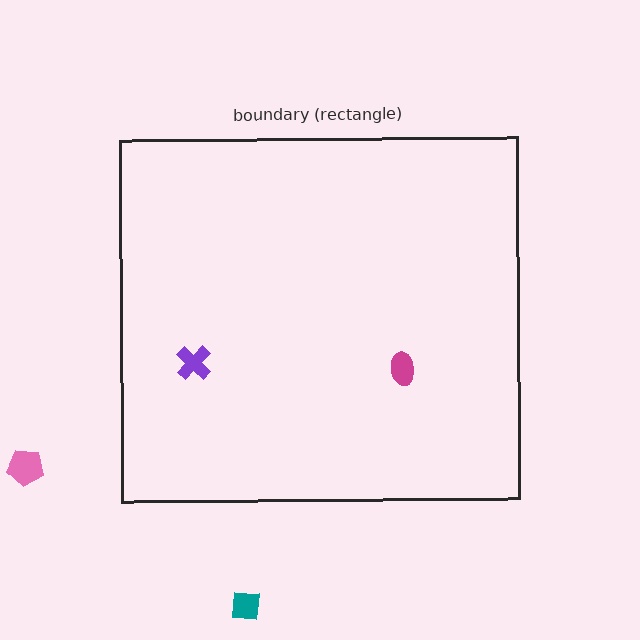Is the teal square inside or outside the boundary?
Outside.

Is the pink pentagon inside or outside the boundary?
Outside.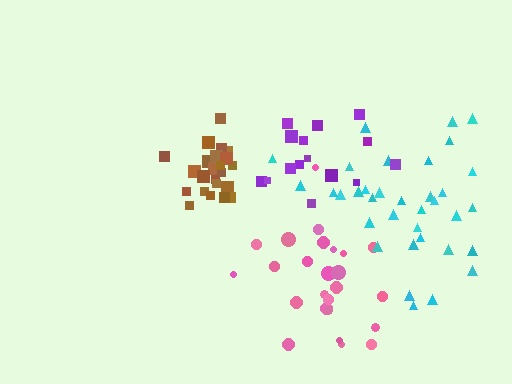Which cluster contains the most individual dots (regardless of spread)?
Cyan (35).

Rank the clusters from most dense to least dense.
brown, pink, cyan, purple.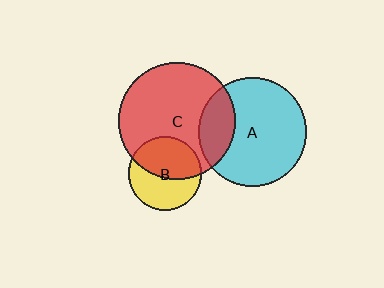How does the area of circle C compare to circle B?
Approximately 2.5 times.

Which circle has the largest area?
Circle C (red).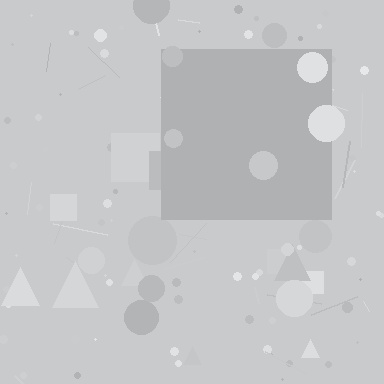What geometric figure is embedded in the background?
A square is embedded in the background.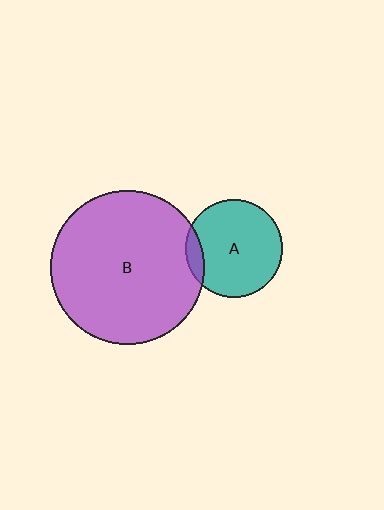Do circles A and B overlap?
Yes.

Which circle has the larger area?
Circle B (purple).